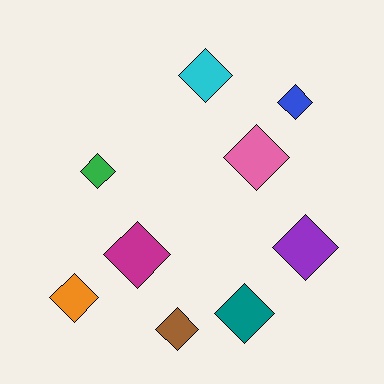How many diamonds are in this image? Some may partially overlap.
There are 9 diamonds.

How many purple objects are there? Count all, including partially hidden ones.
There is 1 purple object.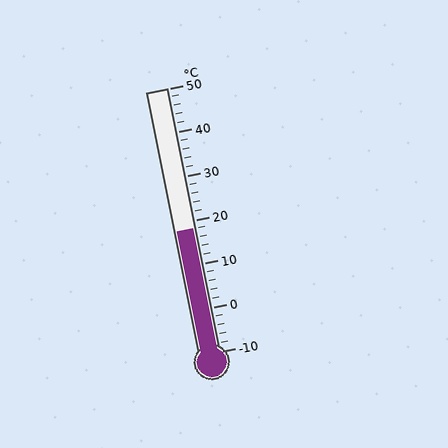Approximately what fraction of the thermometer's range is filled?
The thermometer is filled to approximately 45% of its range.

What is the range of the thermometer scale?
The thermometer scale ranges from -10°C to 50°C.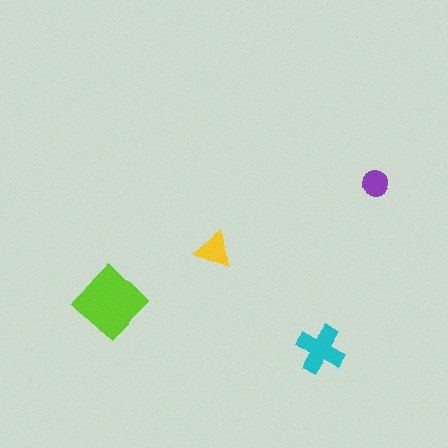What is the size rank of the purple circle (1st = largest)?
4th.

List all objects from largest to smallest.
The lime diamond, the cyan cross, the yellow triangle, the purple circle.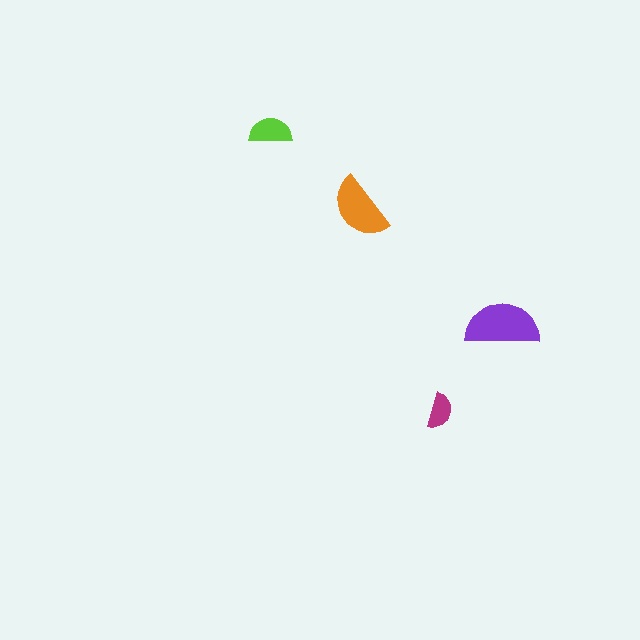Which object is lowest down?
The magenta semicircle is bottommost.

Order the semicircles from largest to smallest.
the purple one, the orange one, the lime one, the magenta one.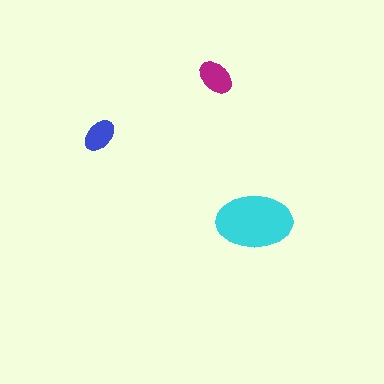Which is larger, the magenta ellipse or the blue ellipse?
The magenta one.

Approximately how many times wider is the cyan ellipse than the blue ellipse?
About 2 times wider.